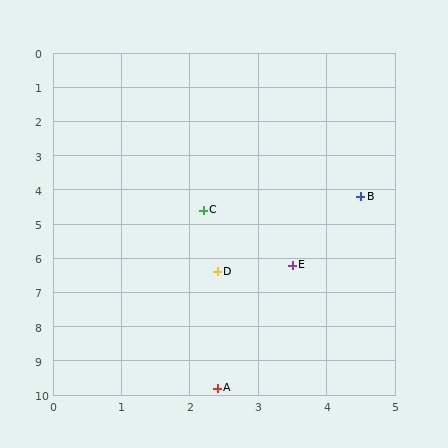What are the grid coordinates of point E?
Point E is at approximately (3.5, 6.2).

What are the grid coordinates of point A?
Point A is at approximately (2.4, 9.8).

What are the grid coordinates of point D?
Point D is at approximately (2.4, 6.4).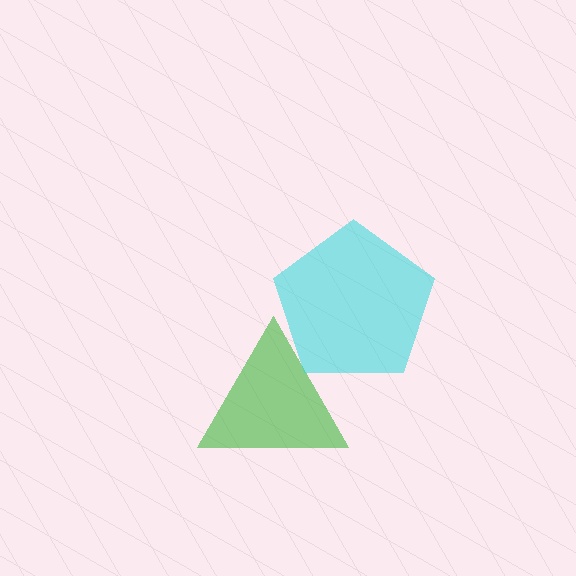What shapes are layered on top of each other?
The layered shapes are: a green triangle, a cyan pentagon.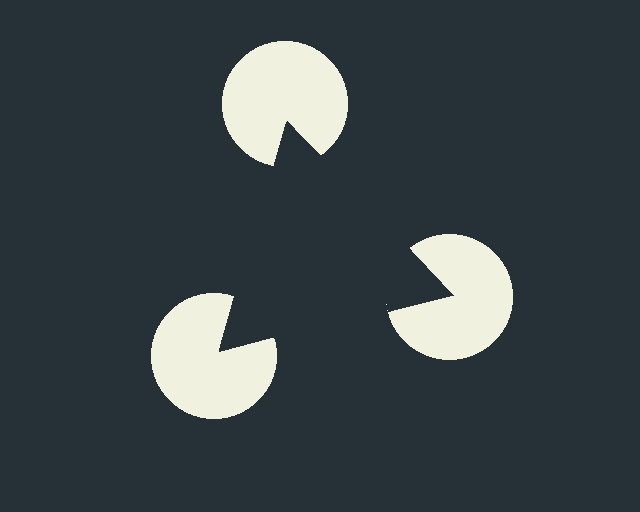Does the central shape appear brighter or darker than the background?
It typically appears slightly darker than the background, even though no actual brightness change is drawn.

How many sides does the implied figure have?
3 sides.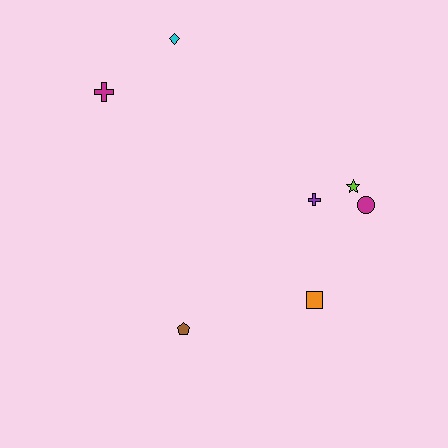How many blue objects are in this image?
There are no blue objects.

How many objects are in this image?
There are 7 objects.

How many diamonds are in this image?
There is 1 diamond.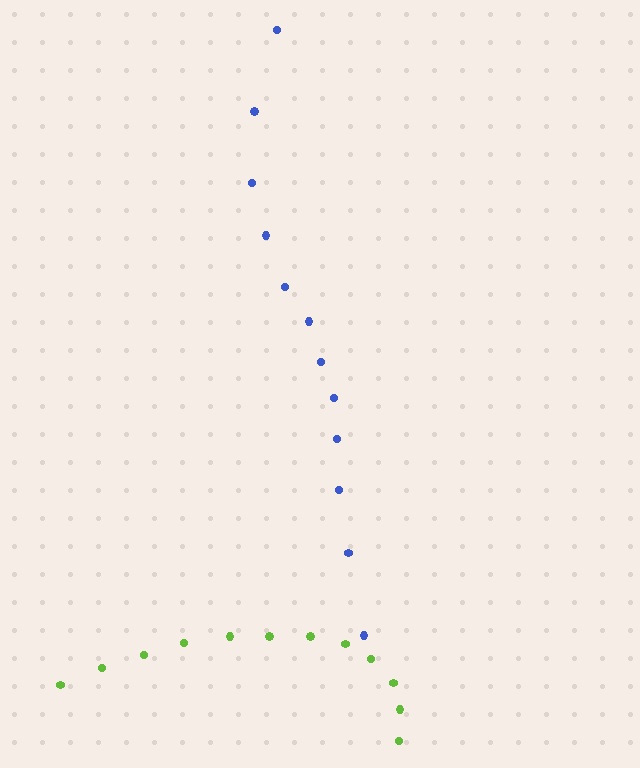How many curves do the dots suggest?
There are 2 distinct paths.